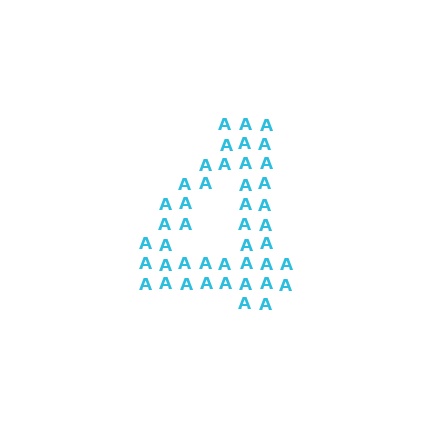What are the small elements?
The small elements are letter A's.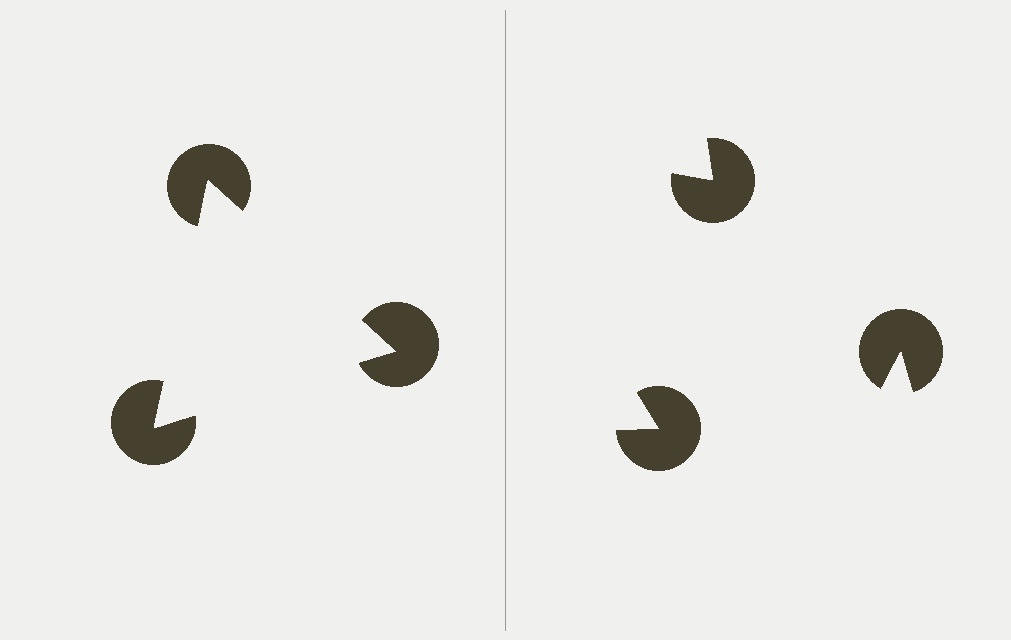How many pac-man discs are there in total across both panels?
6 — 3 on each side.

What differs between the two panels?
The pac-man discs are positioned identically on both sides; only the wedge orientations differ. On the left they align to a triangle; on the right they are misaligned.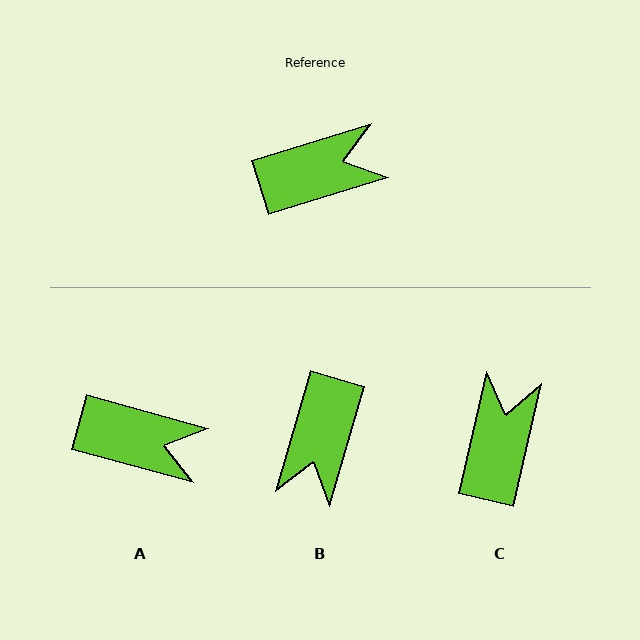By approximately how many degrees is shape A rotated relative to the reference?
Approximately 33 degrees clockwise.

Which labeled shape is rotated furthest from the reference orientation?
B, about 123 degrees away.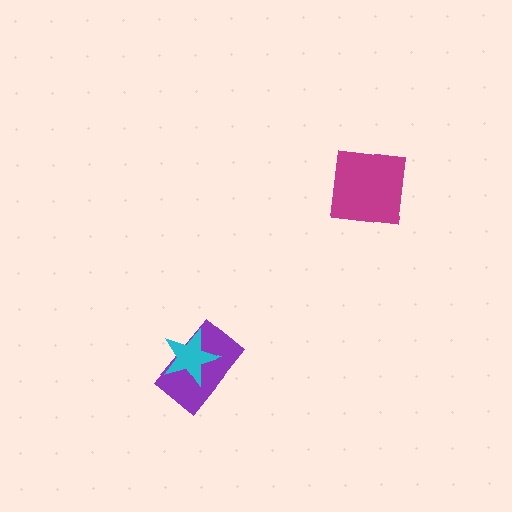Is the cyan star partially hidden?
No, no other shape covers it.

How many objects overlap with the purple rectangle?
1 object overlaps with the purple rectangle.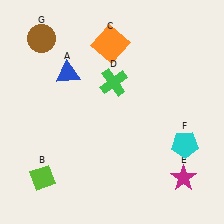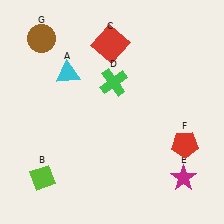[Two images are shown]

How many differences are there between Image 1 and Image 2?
There are 3 differences between the two images.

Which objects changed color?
A changed from blue to cyan. C changed from orange to red. F changed from cyan to red.